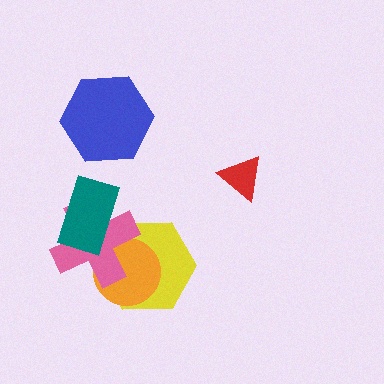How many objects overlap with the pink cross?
3 objects overlap with the pink cross.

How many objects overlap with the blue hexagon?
0 objects overlap with the blue hexagon.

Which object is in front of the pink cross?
The teal rectangle is in front of the pink cross.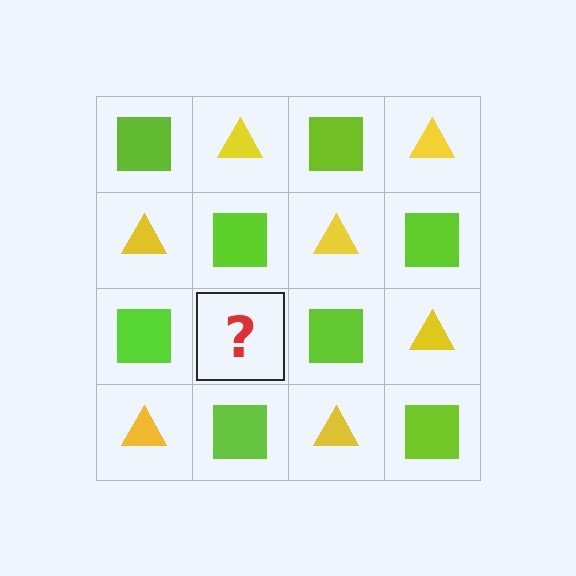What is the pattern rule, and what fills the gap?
The rule is that it alternates lime square and yellow triangle in a checkerboard pattern. The gap should be filled with a yellow triangle.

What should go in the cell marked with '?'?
The missing cell should contain a yellow triangle.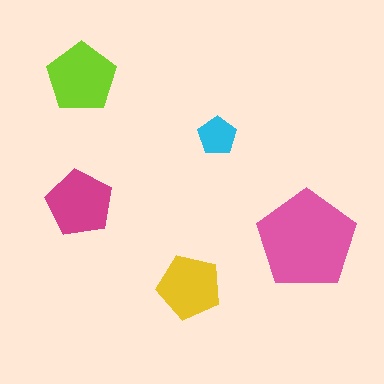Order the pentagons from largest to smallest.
the pink one, the lime one, the magenta one, the yellow one, the cyan one.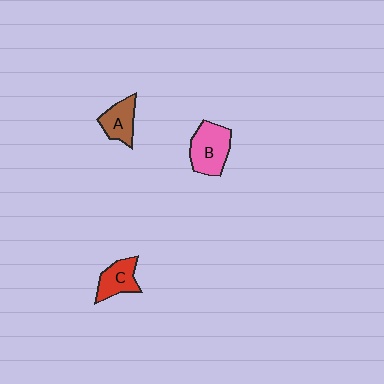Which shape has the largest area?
Shape B (pink).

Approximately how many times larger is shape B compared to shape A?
Approximately 1.5 times.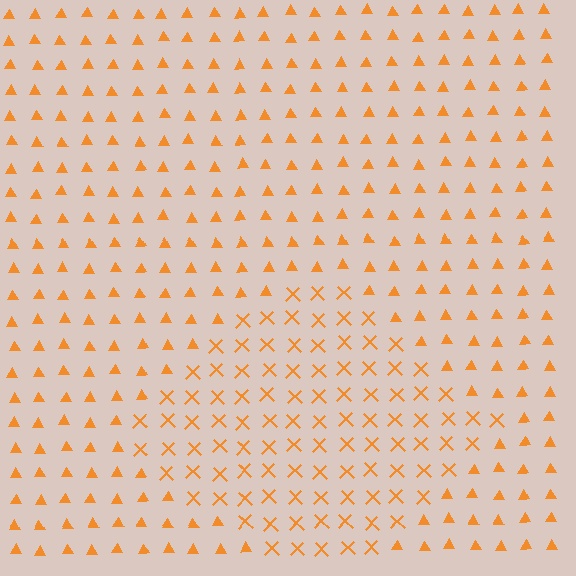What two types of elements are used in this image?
The image uses X marks inside the diamond region and triangles outside it.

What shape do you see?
I see a diamond.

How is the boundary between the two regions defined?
The boundary is defined by a change in element shape: X marks inside vs. triangles outside. All elements share the same color and spacing.